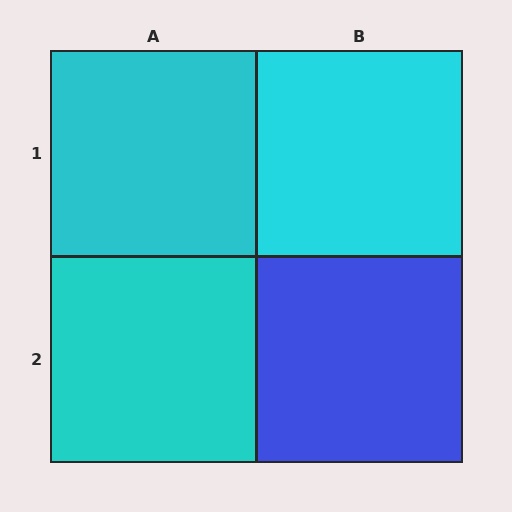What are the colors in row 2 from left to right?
Cyan, blue.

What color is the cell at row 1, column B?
Cyan.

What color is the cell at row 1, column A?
Cyan.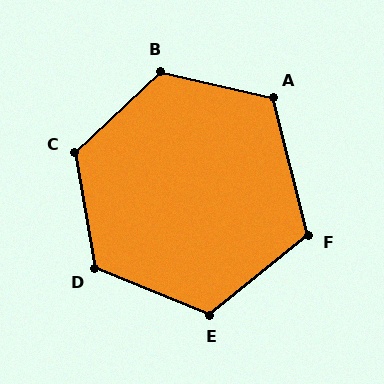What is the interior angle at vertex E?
Approximately 119 degrees (obtuse).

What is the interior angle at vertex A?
Approximately 117 degrees (obtuse).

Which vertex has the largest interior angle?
B, at approximately 124 degrees.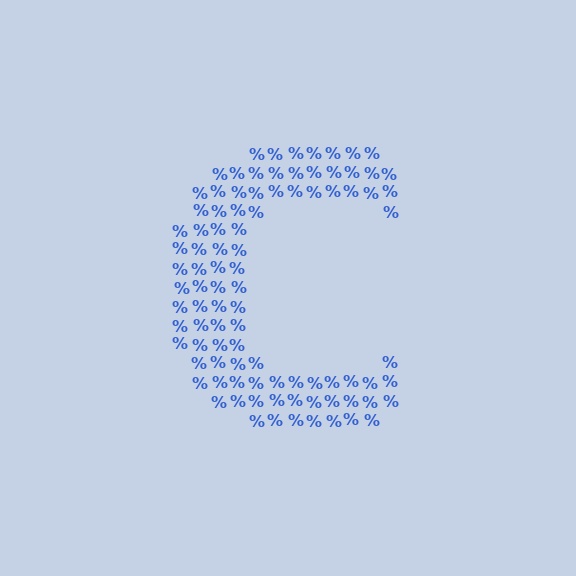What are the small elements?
The small elements are percent signs.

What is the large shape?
The large shape is the letter C.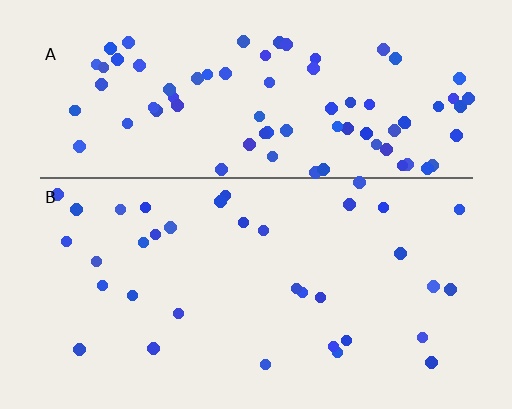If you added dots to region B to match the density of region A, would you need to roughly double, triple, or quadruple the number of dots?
Approximately double.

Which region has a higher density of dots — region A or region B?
A (the top).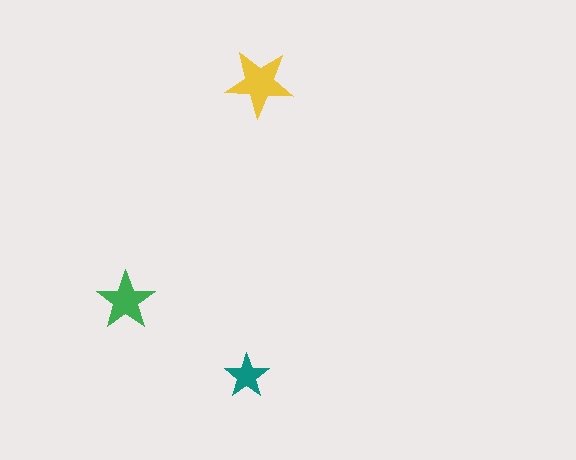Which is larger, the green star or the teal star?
The green one.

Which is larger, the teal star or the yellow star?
The yellow one.